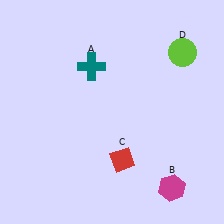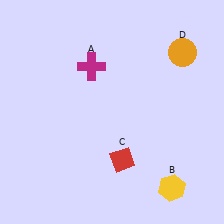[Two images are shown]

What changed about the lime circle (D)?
In Image 1, D is lime. In Image 2, it changed to orange.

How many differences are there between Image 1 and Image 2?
There are 3 differences between the two images.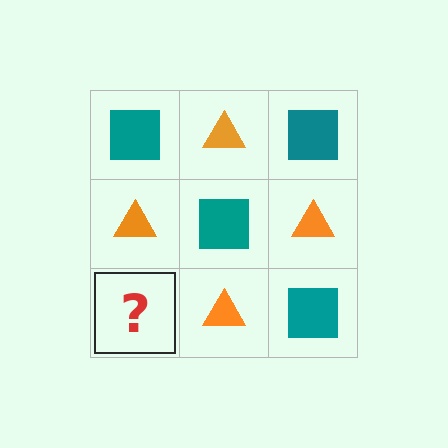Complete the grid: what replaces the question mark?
The question mark should be replaced with a teal square.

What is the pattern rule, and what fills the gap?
The rule is that it alternates teal square and orange triangle in a checkerboard pattern. The gap should be filled with a teal square.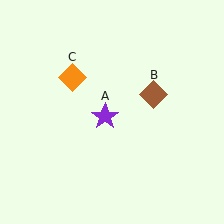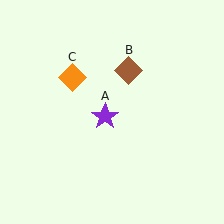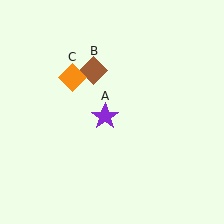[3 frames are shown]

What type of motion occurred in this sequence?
The brown diamond (object B) rotated counterclockwise around the center of the scene.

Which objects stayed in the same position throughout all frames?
Purple star (object A) and orange diamond (object C) remained stationary.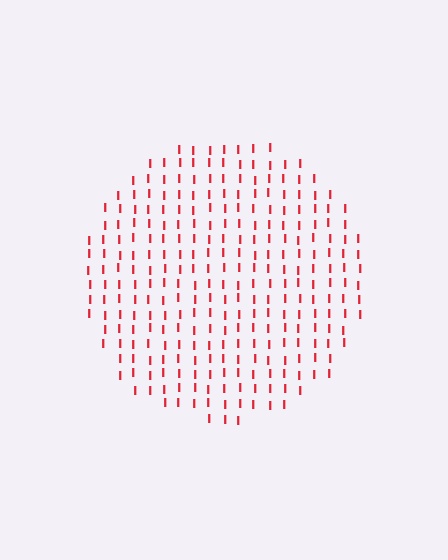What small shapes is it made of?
It is made of small letter I's.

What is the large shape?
The large shape is a circle.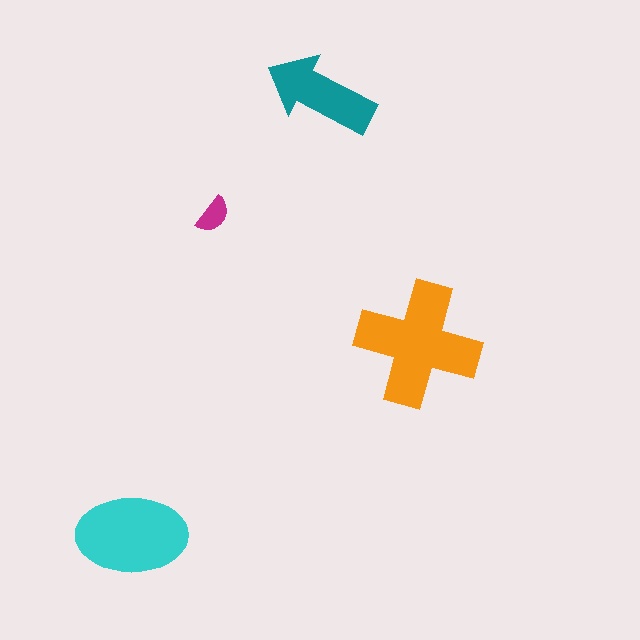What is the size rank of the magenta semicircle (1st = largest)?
4th.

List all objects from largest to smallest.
The orange cross, the cyan ellipse, the teal arrow, the magenta semicircle.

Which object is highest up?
The teal arrow is topmost.